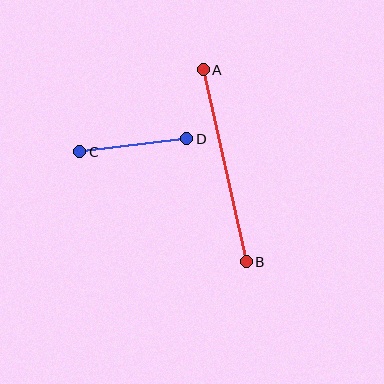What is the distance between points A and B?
The distance is approximately 196 pixels.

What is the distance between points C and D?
The distance is approximately 108 pixels.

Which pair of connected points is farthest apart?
Points A and B are farthest apart.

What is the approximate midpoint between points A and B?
The midpoint is at approximately (225, 166) pixels.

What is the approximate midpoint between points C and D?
The midpoint is at approximately (133, 145) pixels.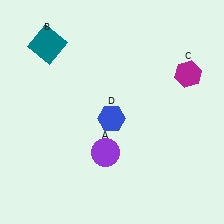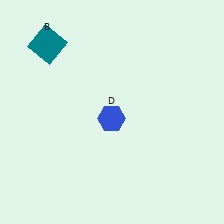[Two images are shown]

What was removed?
The magenta hexagon (C), the purple circle (A) were removed in Image 2.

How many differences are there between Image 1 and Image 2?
There are 2 differences between the two images.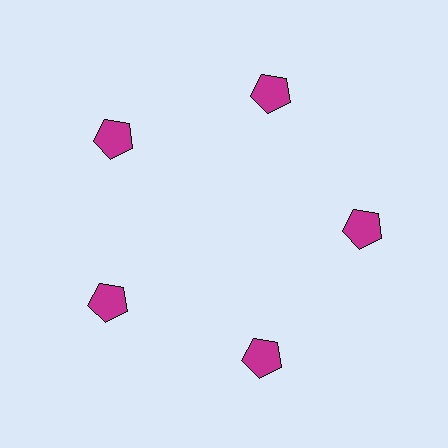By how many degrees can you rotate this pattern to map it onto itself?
The pattern maps onto itself every 72 degrees of rotation.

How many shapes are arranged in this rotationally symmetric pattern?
There are 5 shapes, arranged in 5 groups of 1.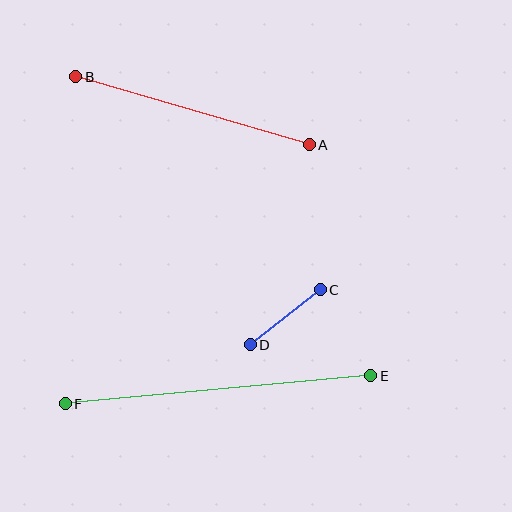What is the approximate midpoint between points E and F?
The midpoint is at approximately (218, 390) pixels.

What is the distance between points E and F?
The distance is approximately 306 pixels.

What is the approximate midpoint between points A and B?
The midpoint is at approximately (193, 111) pixels.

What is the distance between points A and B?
The distance is approximately 243 pixels.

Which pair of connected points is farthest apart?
Points E and F are farthest apart.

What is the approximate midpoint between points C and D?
The midpoint is at approximately (285, 317) pixels.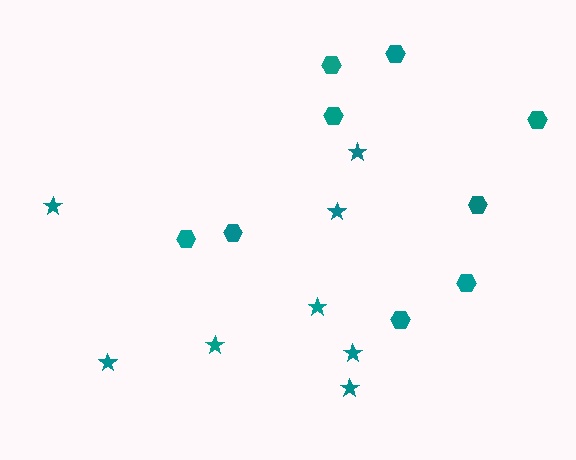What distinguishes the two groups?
There are 2 groups: one group of hexagons (9) and one group of stars (8).